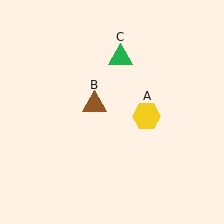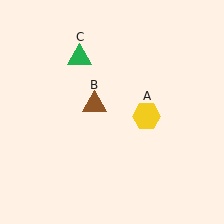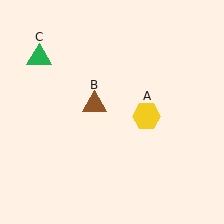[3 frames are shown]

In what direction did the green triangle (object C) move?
The green triangle (object C) moved left.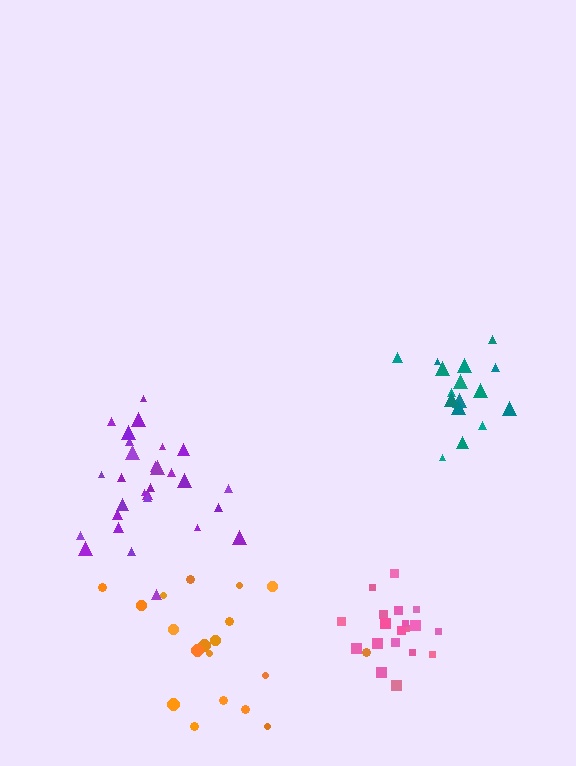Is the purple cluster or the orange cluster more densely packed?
Purple.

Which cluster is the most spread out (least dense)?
Orange.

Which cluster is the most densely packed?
Purple.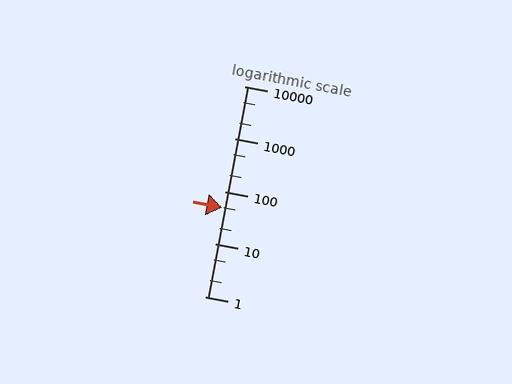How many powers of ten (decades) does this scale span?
The scale spans 4 decades, from 1 to 10000.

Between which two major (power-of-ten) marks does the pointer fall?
The pointer is between 10 and 100.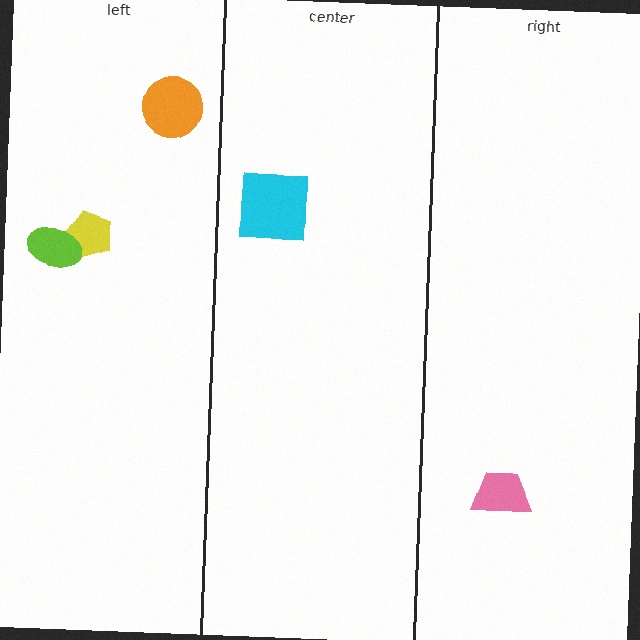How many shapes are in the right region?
1.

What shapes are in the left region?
The yellow pentagon, the orange circle, the lime ellipse.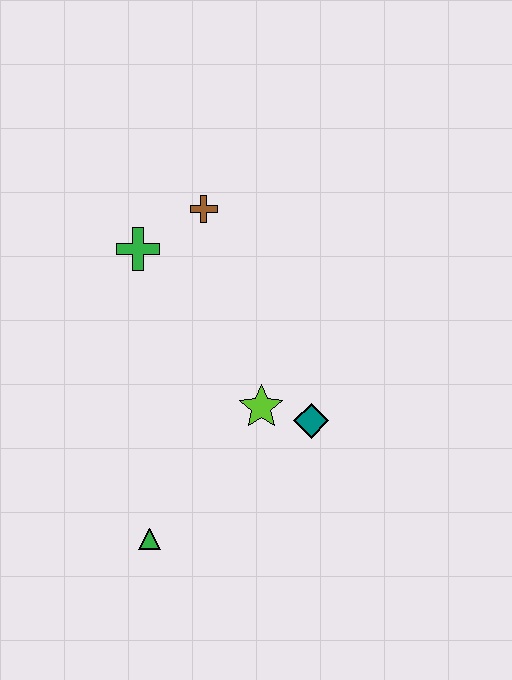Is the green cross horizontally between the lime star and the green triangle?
No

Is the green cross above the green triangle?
Yes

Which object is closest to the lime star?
The teal diamond is closest to the lime star.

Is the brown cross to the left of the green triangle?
No